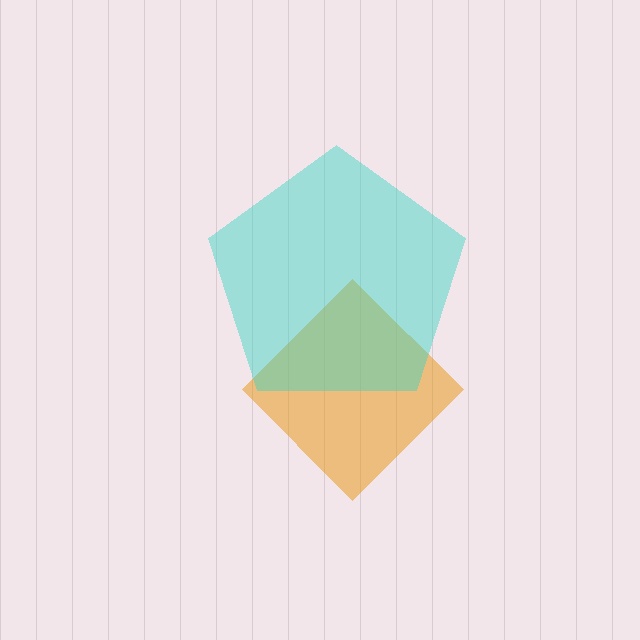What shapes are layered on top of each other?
The layered shapes are: an orange diamond, a cyan pentagon.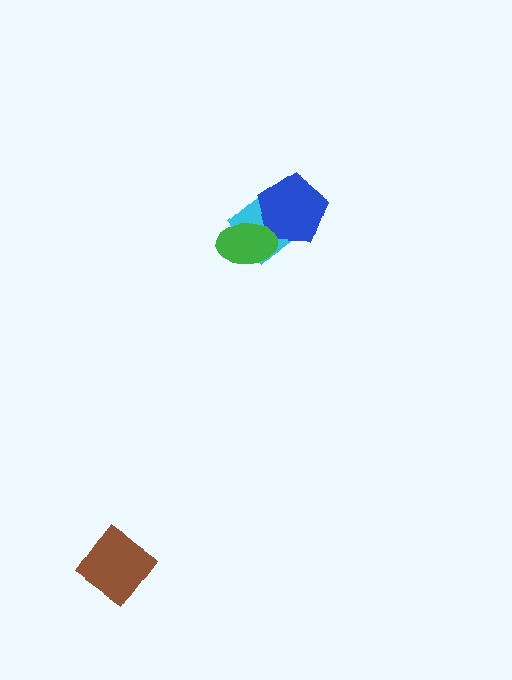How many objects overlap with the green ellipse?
2 objects overlap with the green ellipse.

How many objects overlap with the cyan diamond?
2 objects overlap with the cyan diamond.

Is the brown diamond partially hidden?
No, no other shape covers it.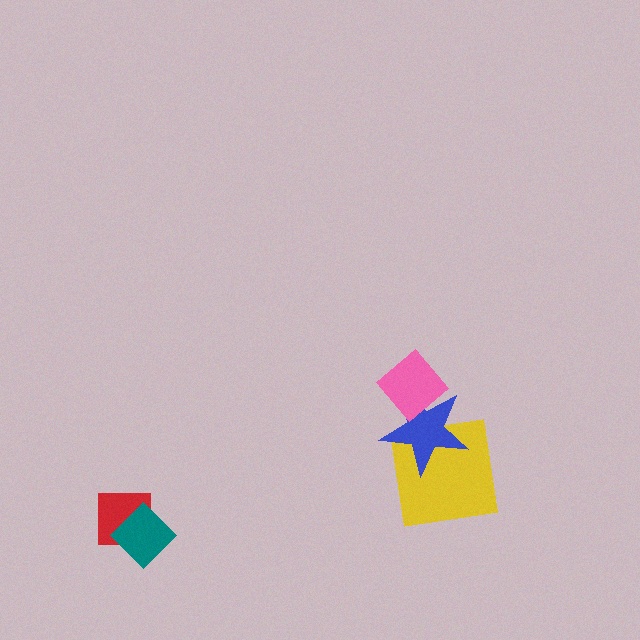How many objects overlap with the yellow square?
1 object overlaps with the yellow square.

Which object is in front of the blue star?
The pink diamond is in front of the blue star.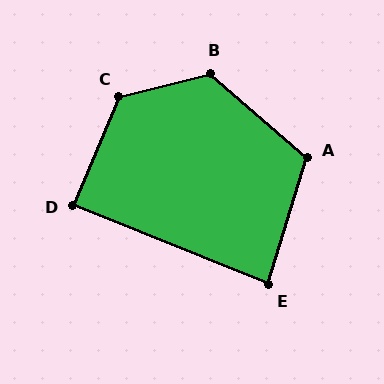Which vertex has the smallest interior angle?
E, at approximately 85 degrees.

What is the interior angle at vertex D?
Approximately 89 degrees (approximately right).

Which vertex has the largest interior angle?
C, at approximately 127 degrees.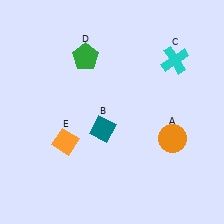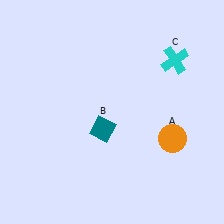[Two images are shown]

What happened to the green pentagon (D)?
The green pentagon (D) was removed in Image 2. It was in the top-left area of Image 1.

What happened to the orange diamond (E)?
The orange diamond (E) was removed in Image 2. It was in the bottom-left area of Image 1.